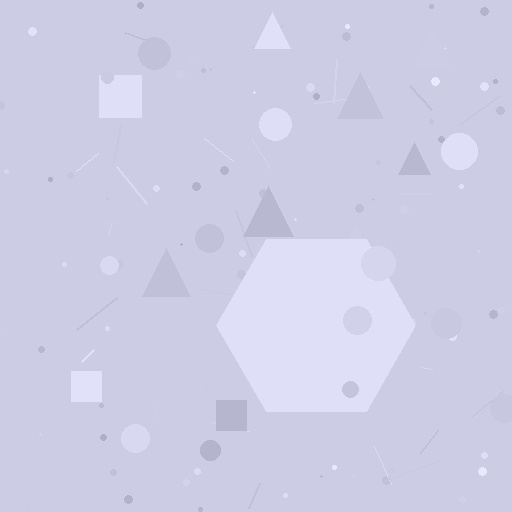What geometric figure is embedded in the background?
A hexagon is embedded in the background.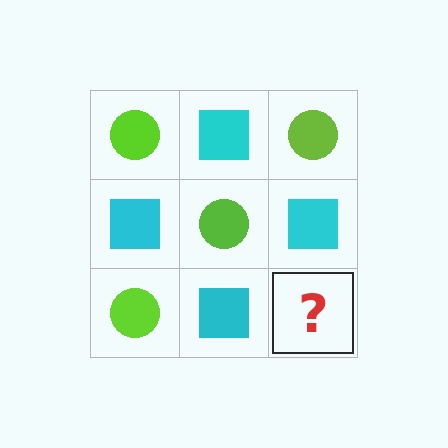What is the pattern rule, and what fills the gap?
The rule is that it alternates lime circle and cyan square in a checkerboard pattern. The gap should be filled with a lime circle.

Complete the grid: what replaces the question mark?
The question mark should be replaced with a lime circle.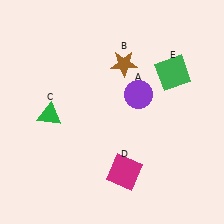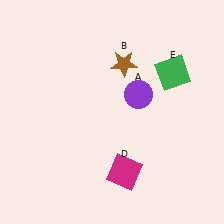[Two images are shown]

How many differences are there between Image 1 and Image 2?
There is 1 difference between the two images.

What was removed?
The green triangle (C) was removed in Image 2.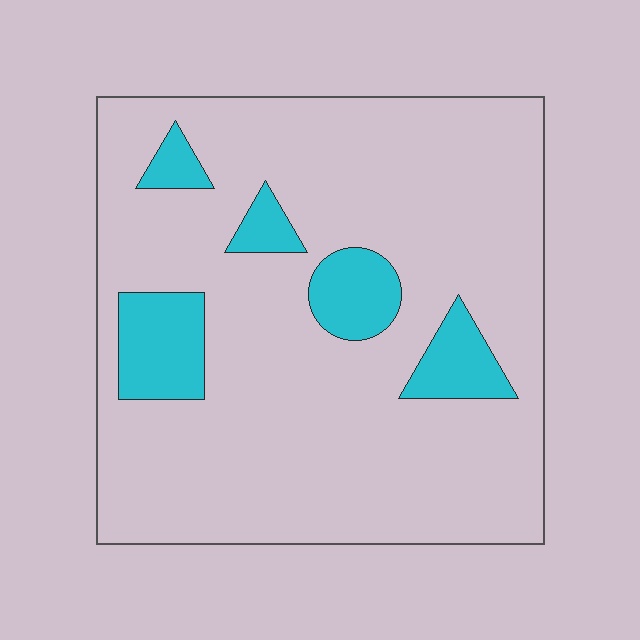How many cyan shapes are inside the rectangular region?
5.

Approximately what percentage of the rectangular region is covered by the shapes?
Approximately 15%.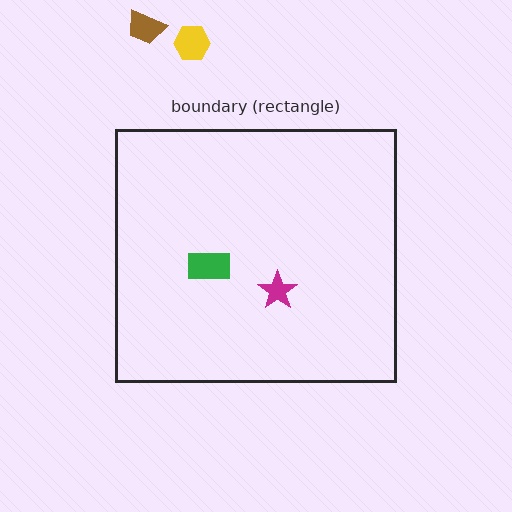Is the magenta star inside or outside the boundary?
Inside.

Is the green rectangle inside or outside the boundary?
Inside.